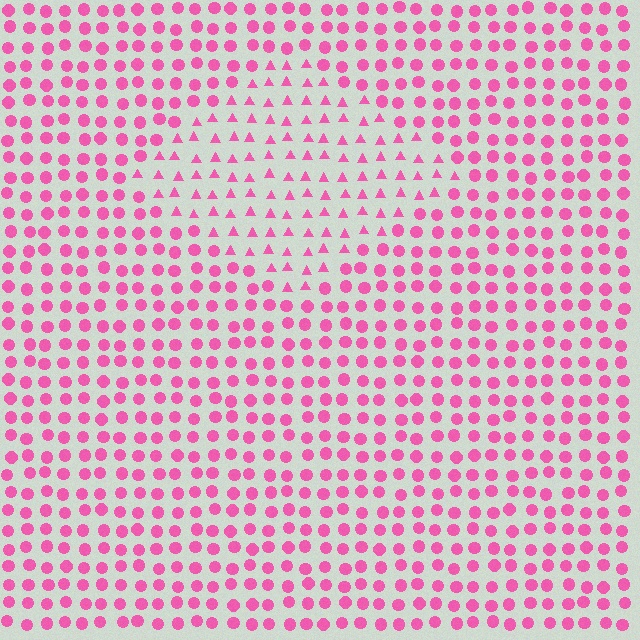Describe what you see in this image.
The image is filled with small pink elements arranged in a uniform grid. A diamond-shaped region contains triangles, while the surrounding area contains circles. The boundary is defined purely by the change in element shape.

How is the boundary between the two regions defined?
The boundary is defined by a change in element shape: triangles inside vs. circles outside. All elements share the same color and spacing.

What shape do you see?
I see a diamond.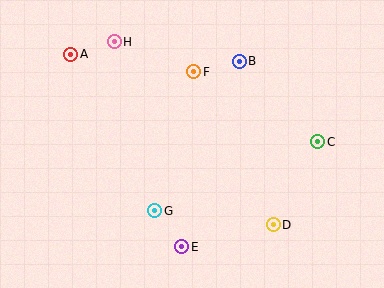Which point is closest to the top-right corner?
Point C is closest to the top-right corner.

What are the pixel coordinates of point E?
Point E is at (182, 247).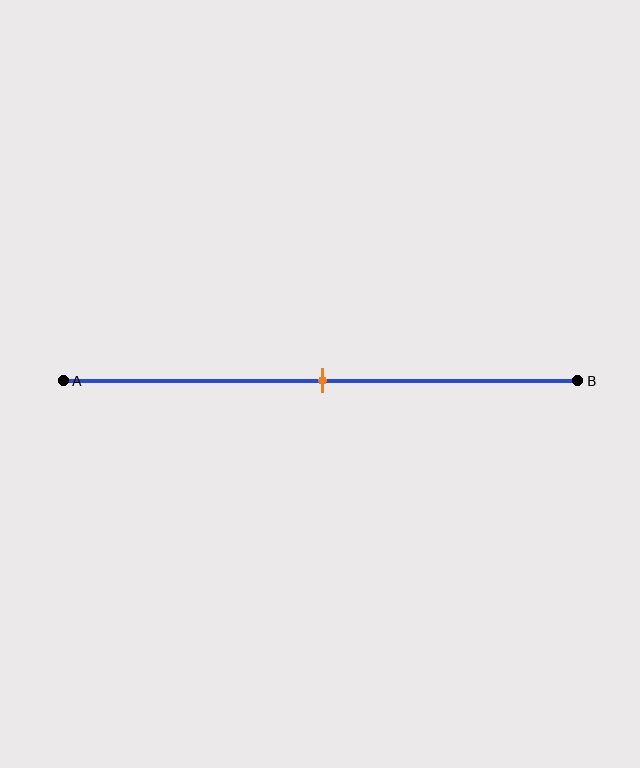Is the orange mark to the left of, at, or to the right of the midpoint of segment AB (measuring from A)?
The orange mark is approximately at the midpoint of segment AB.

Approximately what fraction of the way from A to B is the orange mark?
The orange mark is approximately 50% of the way from A to B.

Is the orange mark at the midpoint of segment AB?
Yes, the mark is approximately at the midpoint.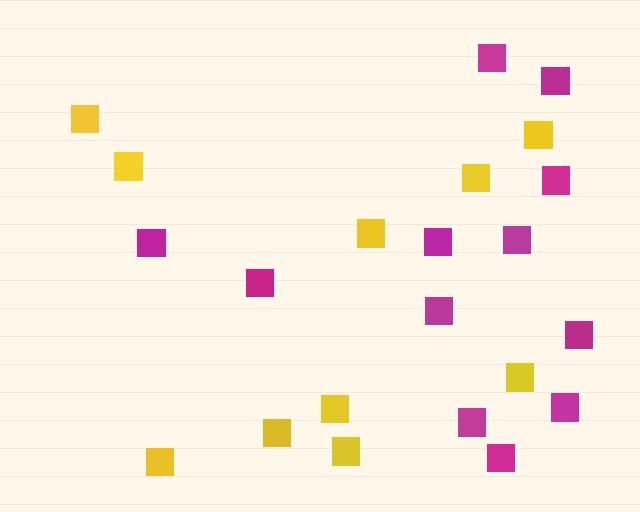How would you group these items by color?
There are 2 groups: one group of magenta squares (12) and one group of yellow squares (10).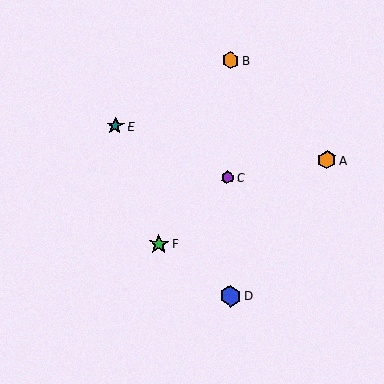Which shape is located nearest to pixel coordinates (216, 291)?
The blue hexagon (labeled D) at (231, 296) is nearest to that location.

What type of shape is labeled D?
Shape D is a blue hexagon.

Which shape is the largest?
The blue hexagon (labeled D) is the largest.